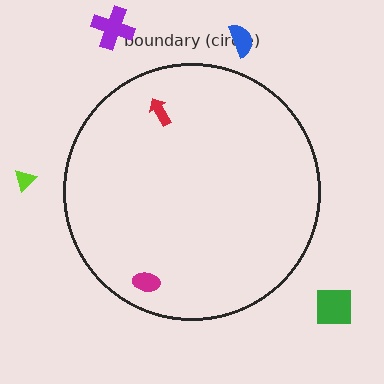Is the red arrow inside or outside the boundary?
Inside.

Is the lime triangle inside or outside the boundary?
Outside.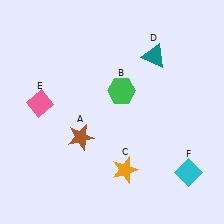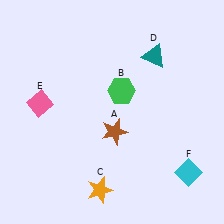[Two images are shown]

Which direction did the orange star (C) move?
The orange star (C) moved left.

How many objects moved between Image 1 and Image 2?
2 objects moved between the two images.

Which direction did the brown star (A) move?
The brown star (A) moved right.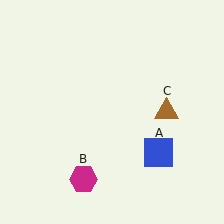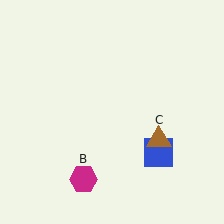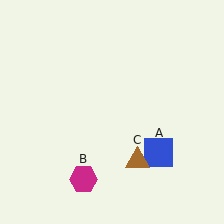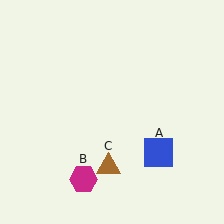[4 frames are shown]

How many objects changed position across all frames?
1 object changed position: brown triangle (object C).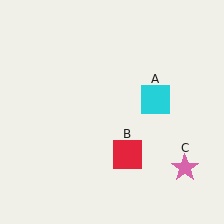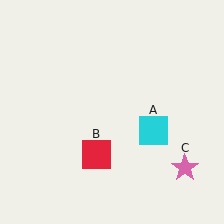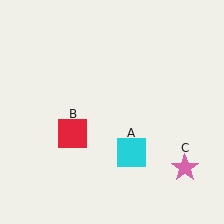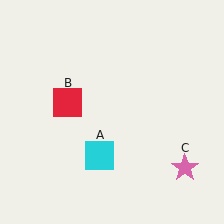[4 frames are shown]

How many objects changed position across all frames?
2 objects changed position: cyan square (object A), red square (object B).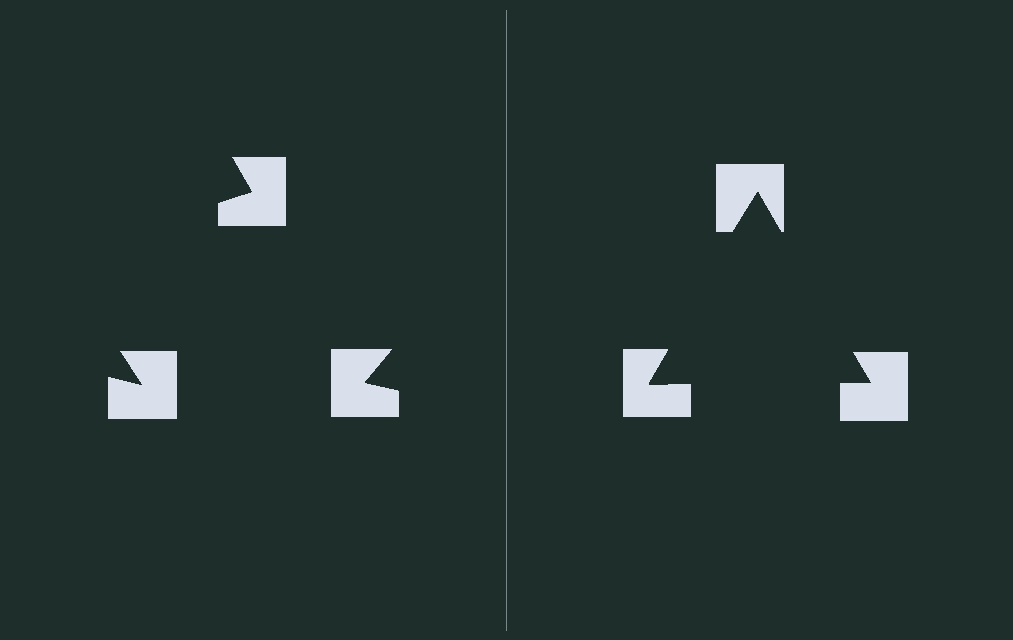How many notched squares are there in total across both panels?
6 — 3 on each side.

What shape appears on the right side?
An illusory triangle.